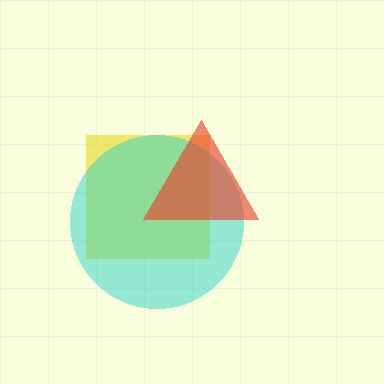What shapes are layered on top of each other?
The layered shapes are: a yellow square, a cyan circle, a red triangle.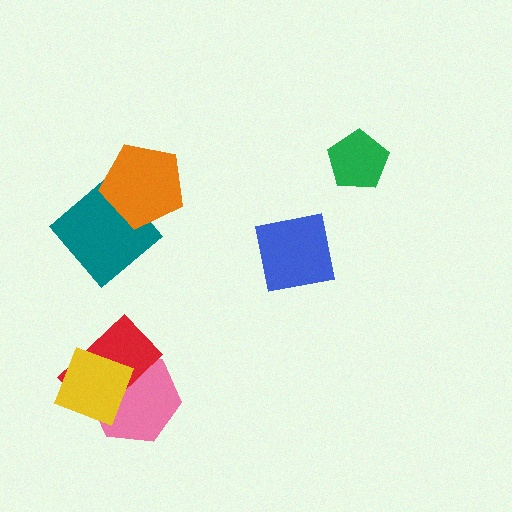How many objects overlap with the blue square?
0 objects overlap with the blue square.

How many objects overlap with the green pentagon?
0 objects overlap with the green pentagon.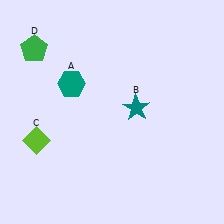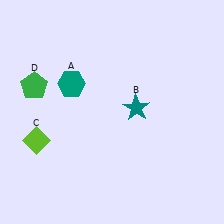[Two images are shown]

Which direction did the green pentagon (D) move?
The green pentagon (D) moved down.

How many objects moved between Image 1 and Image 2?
1 object moved between the two images.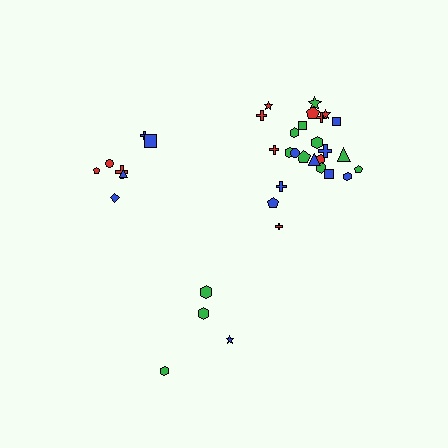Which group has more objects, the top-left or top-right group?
The top-right group.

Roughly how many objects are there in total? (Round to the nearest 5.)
Roughly 35 objects in total.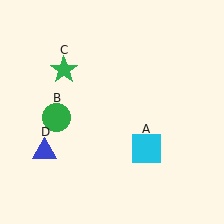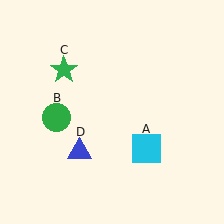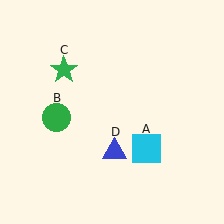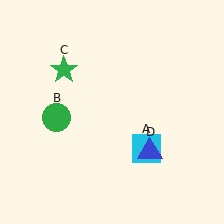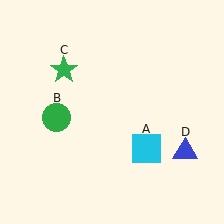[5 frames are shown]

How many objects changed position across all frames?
1 object changed position: blue triangle (object D).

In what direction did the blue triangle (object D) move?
The blue triangle (object D) moved right.